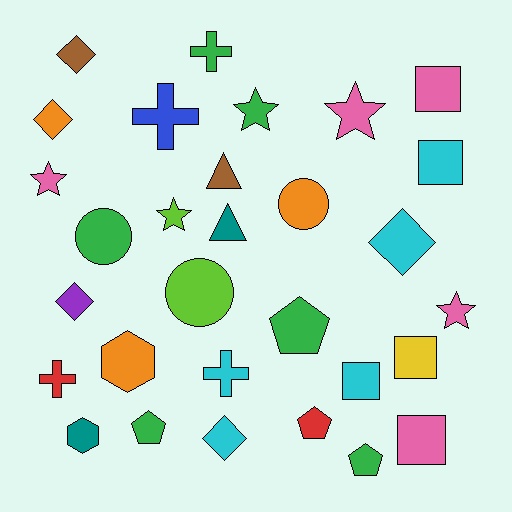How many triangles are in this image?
There are 2 triangles.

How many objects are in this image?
There are 30 objects.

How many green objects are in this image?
There are 6 green objects.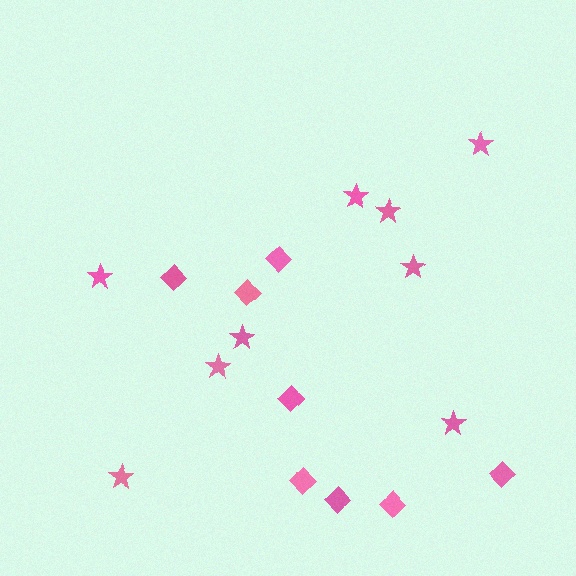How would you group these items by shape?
There are 2 groups: one group of diamonds (8) and one group of stars (9).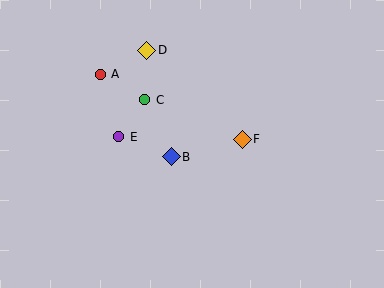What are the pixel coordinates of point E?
Point E is at (119, 137).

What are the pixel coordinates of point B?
Point B is at (171, 157).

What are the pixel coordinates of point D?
Point D is at (147, 50).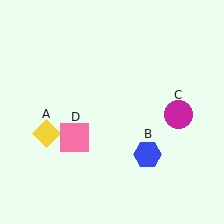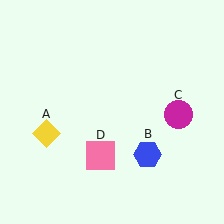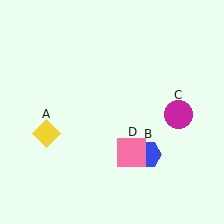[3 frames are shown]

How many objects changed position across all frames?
1 object changed position: pink square (object D).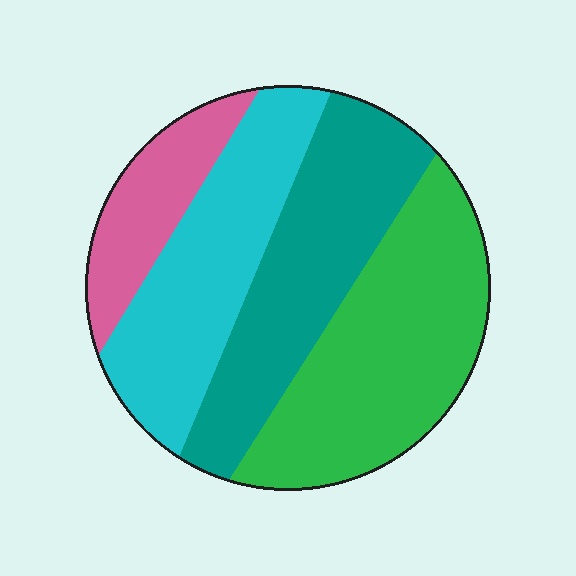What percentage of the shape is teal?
Teal covers around 30% of the shape.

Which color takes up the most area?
Green, at roughly 35%.